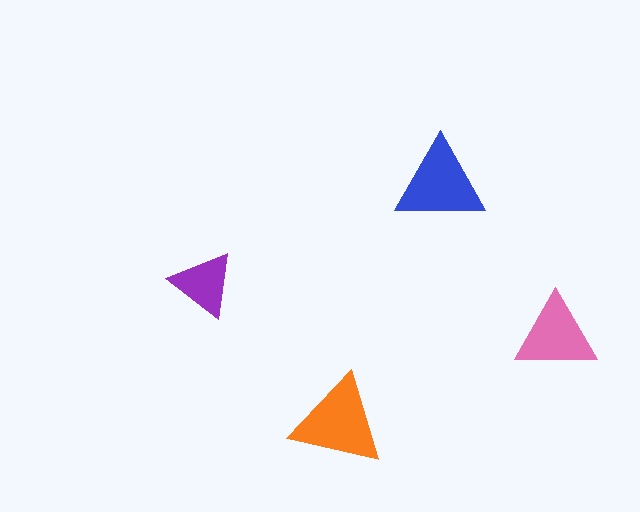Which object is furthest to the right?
The pink triangle is rightmost.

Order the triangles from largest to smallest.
the orange one, the blue one, the pink one, the purple one.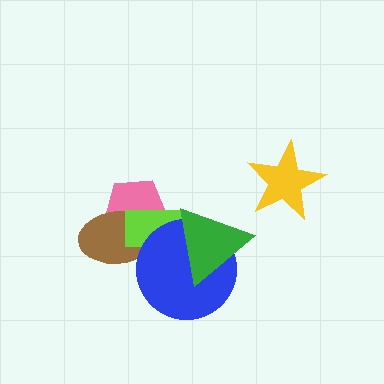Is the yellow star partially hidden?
No, no other shape covers it.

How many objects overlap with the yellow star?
0 objects overlap with the yellow star.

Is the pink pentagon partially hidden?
Yes, it is partially covered by another shape.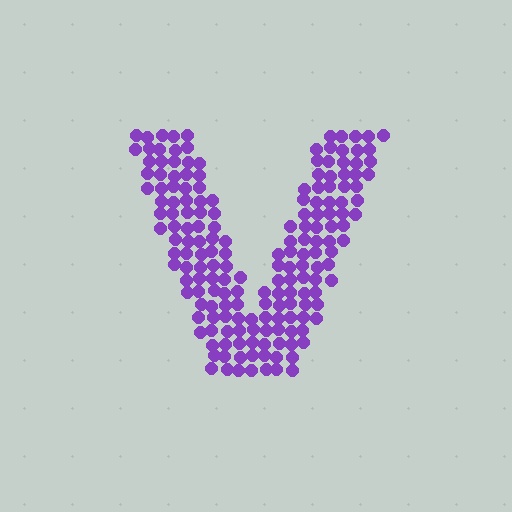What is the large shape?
The large shape is the letter V.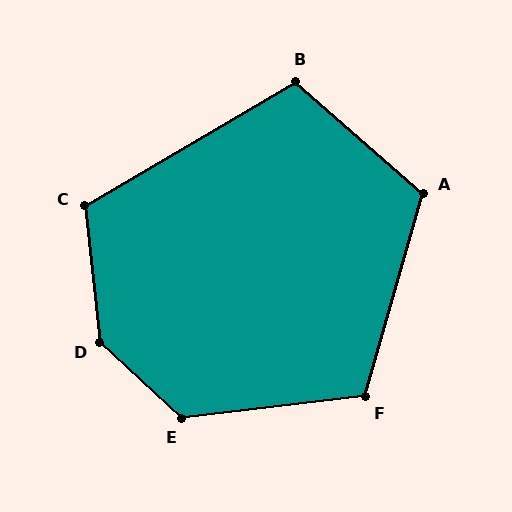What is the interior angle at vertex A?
Approximately 115 degrees (obtuse).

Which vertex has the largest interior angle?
D, at approximately 139 degrees.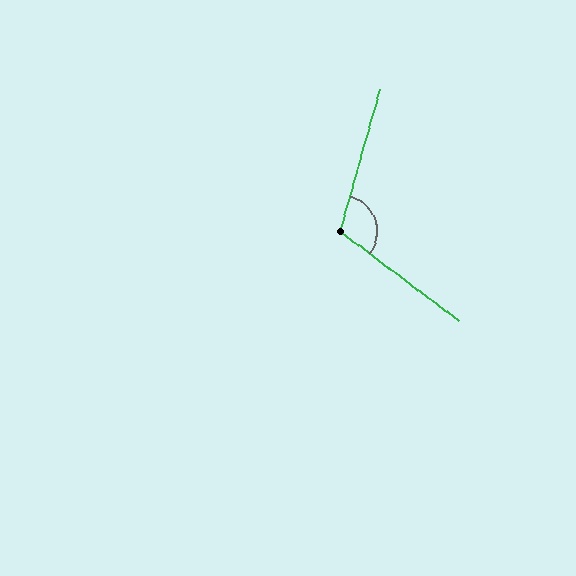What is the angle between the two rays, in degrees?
Approximately 111 degrees.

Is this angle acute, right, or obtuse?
It is obtuse.